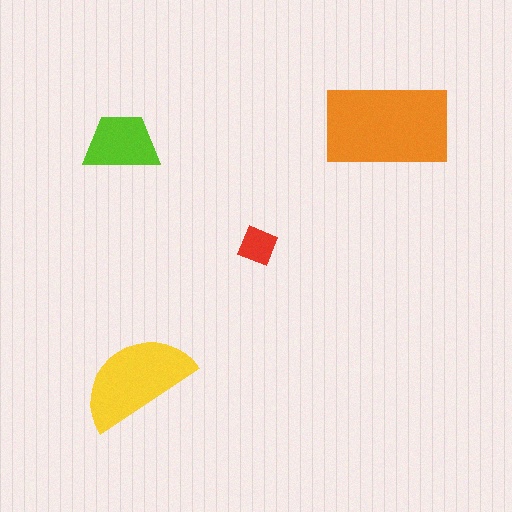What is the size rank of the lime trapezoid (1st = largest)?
3rd.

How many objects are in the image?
There are 4 objects in the image.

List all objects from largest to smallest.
The orange rectangle, the yellow semicircle, the lime trapezoid, the red diamond.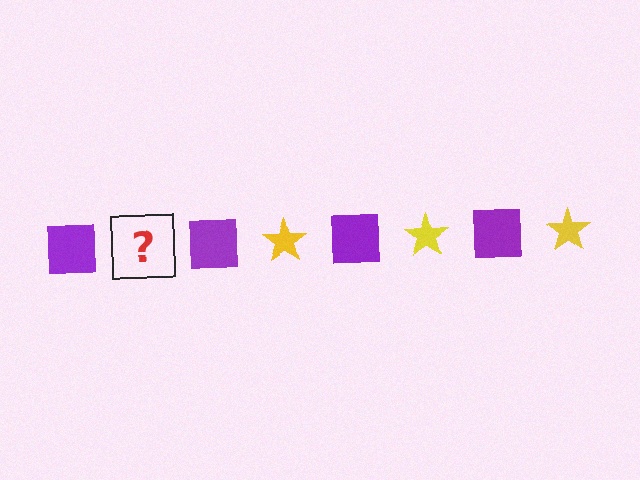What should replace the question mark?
The question mark should be replaced with a yellow star.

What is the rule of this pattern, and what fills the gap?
The rule is that the pattern alternates between purple square and yellow star. The gap should be filled with a yellow star.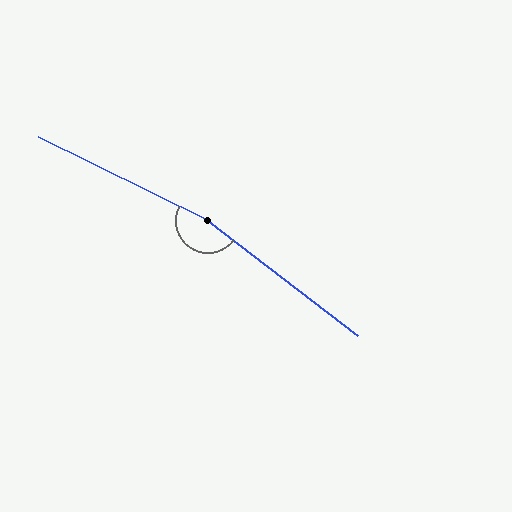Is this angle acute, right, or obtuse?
It is obtuse.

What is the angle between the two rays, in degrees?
Approximately 169 degrees.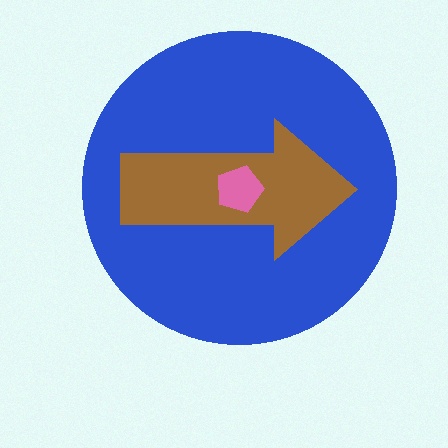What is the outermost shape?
The blue circle.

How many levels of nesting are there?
3.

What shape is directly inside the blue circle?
The brown arrow.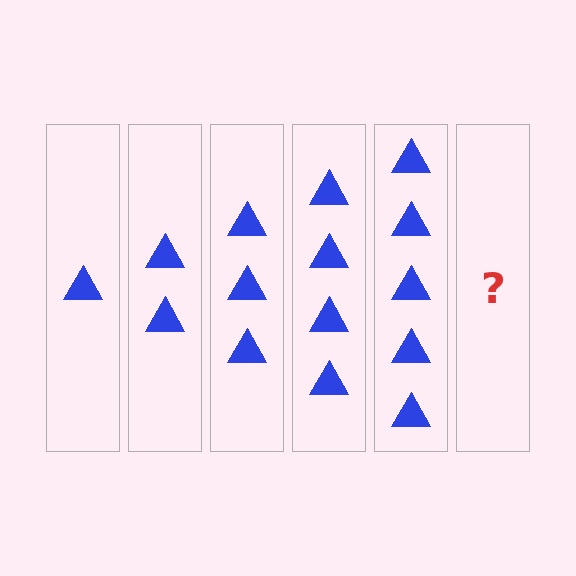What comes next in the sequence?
The next element should be 6 triangles.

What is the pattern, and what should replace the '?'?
The pattern is that each step adds one more triangle. The '?' should be 6 triangles.